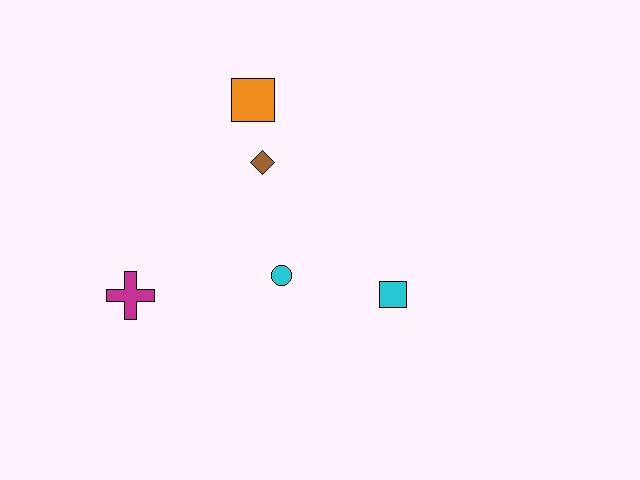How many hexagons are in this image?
There are no hexagons.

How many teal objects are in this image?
There are no teal objects.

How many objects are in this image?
There are 5 objects.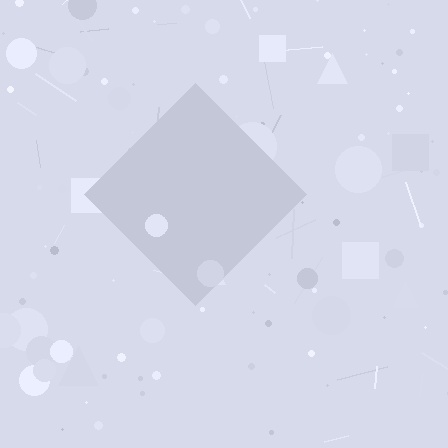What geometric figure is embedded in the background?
A diamond is embedded in the background.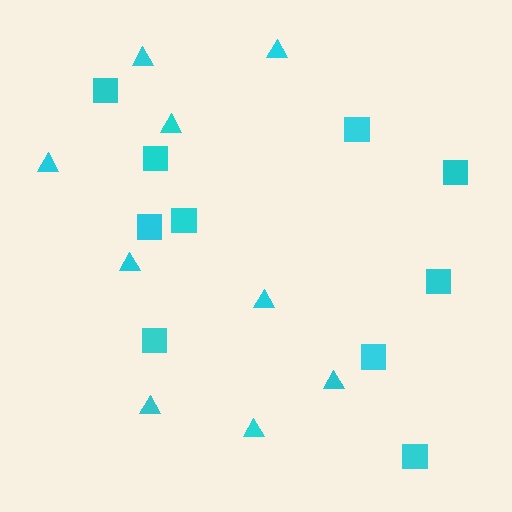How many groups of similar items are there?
There are 2 groups: one group of triangles (9) and one group of squares (10).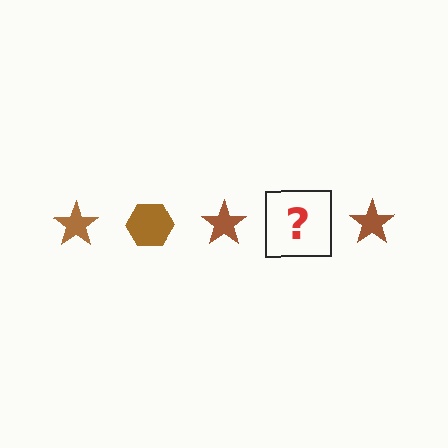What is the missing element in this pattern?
The missing element is a brown hexagon.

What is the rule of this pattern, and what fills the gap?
The rule is that the pattern cycles through star, hexagon shapes in brown. The gap should be filled with a brown hexagon.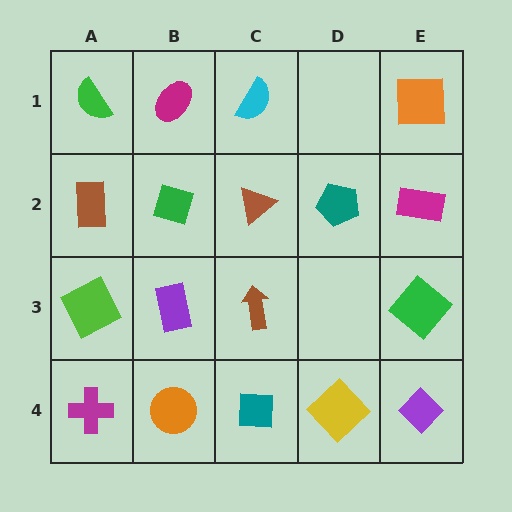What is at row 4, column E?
A purple diamond.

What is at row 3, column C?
A brown arrow.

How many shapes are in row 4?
5 shapes.